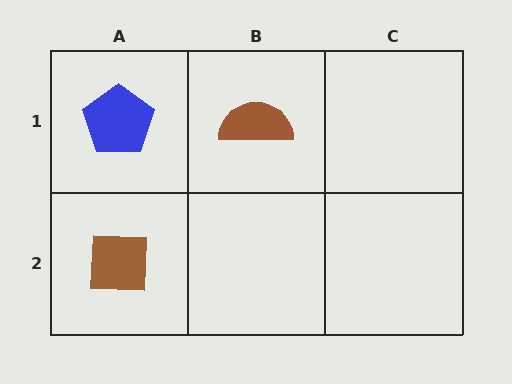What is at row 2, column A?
A brown square.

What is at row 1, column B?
A brown semicircle.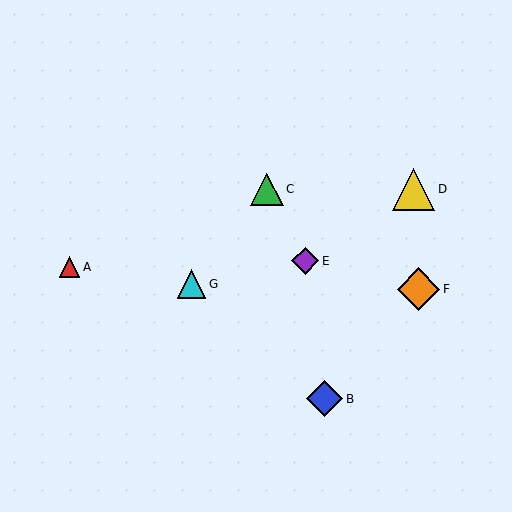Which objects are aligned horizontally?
Objects C, D are aligned horizontally.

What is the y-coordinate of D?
Object D is at y≈189.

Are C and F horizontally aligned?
No, C is at y≈189 and F is at y≈289.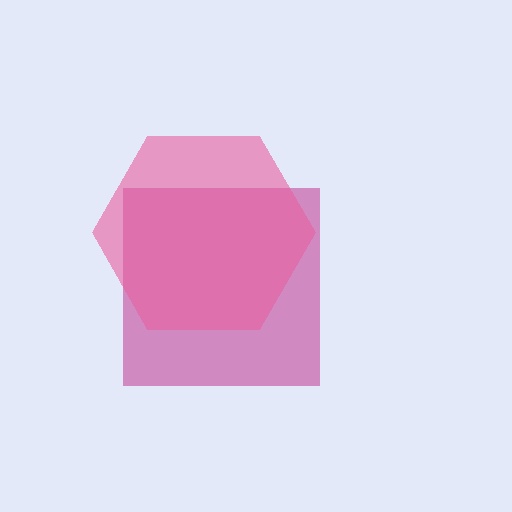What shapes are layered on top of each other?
The layered shapes are: a magenta square, a pink hexagon.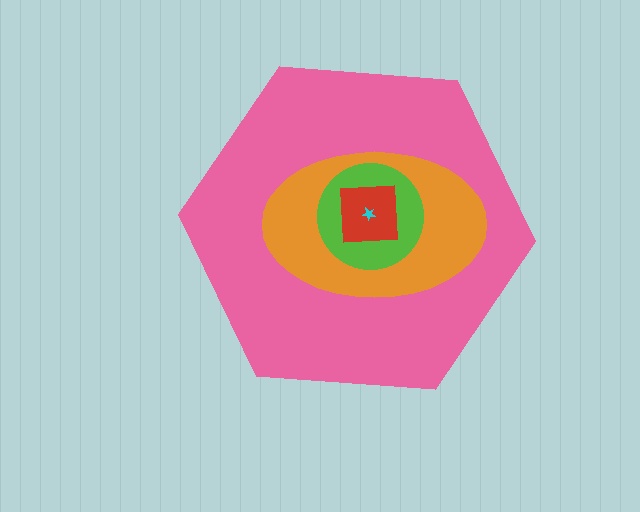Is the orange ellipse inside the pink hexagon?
Yes.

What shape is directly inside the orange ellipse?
The lime circle.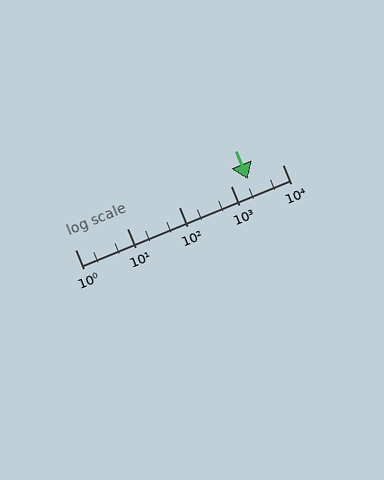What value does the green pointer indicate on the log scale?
The pointer indicates approximately 2100.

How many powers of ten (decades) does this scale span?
The scale spans 4 decades, from 1 to 10000.